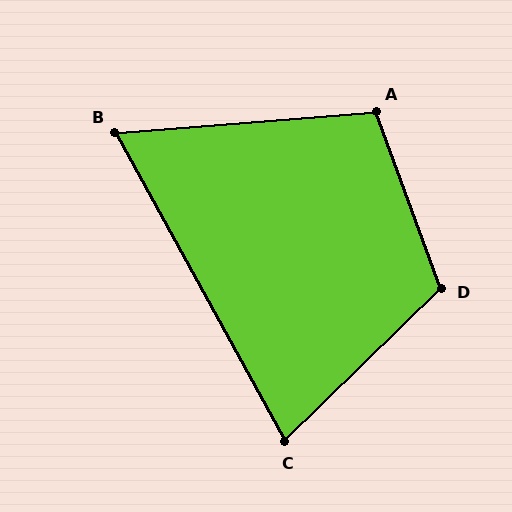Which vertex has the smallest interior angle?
B, at approximately 66 degrees.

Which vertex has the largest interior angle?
D, at approximately 114 degrees.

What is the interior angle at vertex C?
Approximately 75 degrees (acute).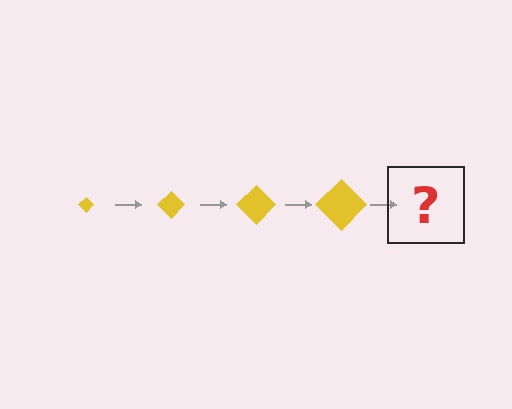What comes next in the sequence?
The next element should be a yellow diamond, larger than the previous one.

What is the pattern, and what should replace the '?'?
The pattern is that the diamond gets progressively larger each step. The '?' should be a yellow diamond, larger than the previous one.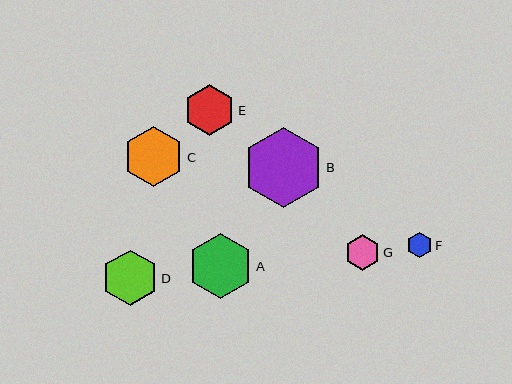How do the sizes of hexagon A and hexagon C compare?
Hexagon A and hexagon C are approximately the same size.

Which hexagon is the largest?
Hexagon B is the largest with a size of approximately 80 pixels.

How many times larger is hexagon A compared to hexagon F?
Hexagon A is approximately 2.6 times the size of hexagon F.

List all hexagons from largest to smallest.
From largest to smallest: B, A, C, D, E, G, F.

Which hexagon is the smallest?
Hexagon F is the smallest with a size of approximately 25 pixels.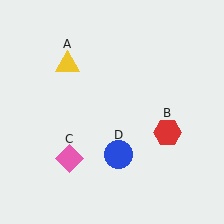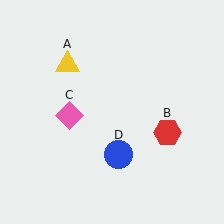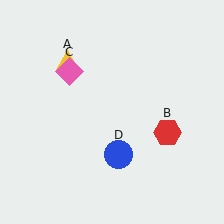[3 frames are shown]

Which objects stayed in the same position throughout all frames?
Yellow triangle (object A) and red hexagon (object B) and blue circle (object D) remained stationary.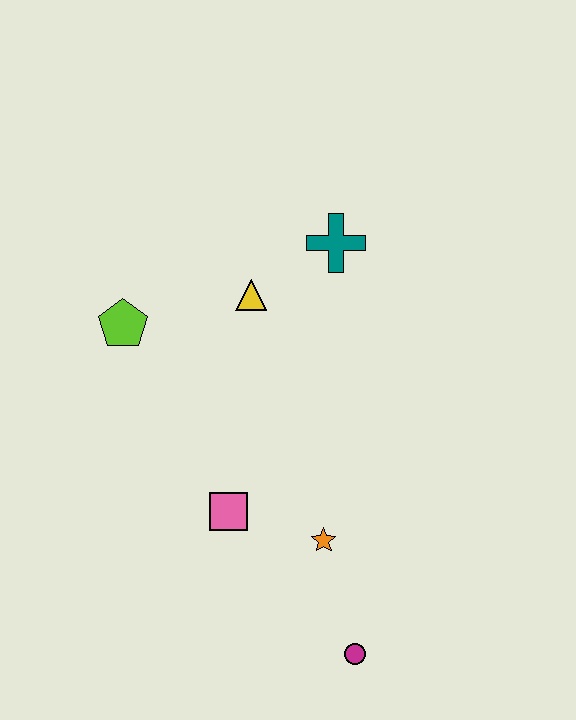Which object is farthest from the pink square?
The teal cross is farthest from the pink square.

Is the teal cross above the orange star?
Yes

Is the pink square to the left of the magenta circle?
Yes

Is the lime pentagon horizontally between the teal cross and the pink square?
No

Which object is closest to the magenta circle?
The orange star is closest to the magenta circle.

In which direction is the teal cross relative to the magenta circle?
The teal cross is above the magenta circle.